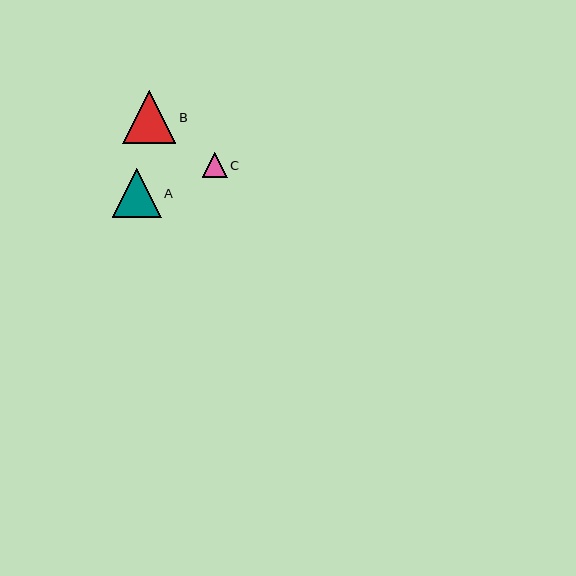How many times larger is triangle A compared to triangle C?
Triangle A is approximately 2.0 times the size of triangle C.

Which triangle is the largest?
Triangle B is the largest with a size of approximately 53 pixels.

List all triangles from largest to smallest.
From largest to smallest: B, A, C.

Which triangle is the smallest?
Triangle C is the smallest with a size of approximately 25 pixels.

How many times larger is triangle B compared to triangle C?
Triangle B is approximately 2.1 times the size of triangle C.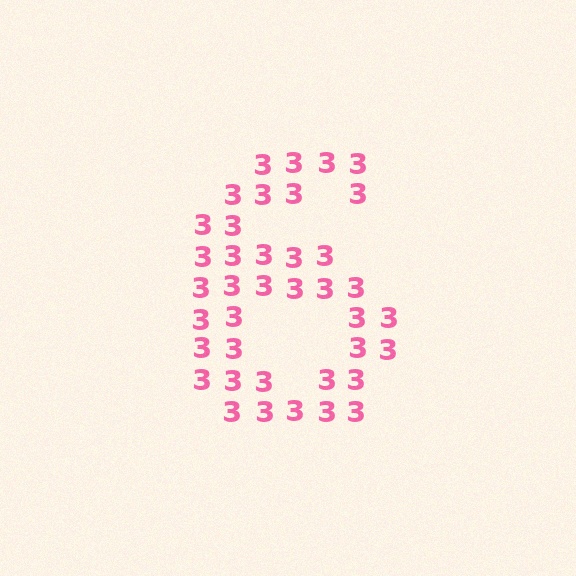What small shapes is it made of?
It is made of small digit 3's.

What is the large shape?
The large shape is the digit 6.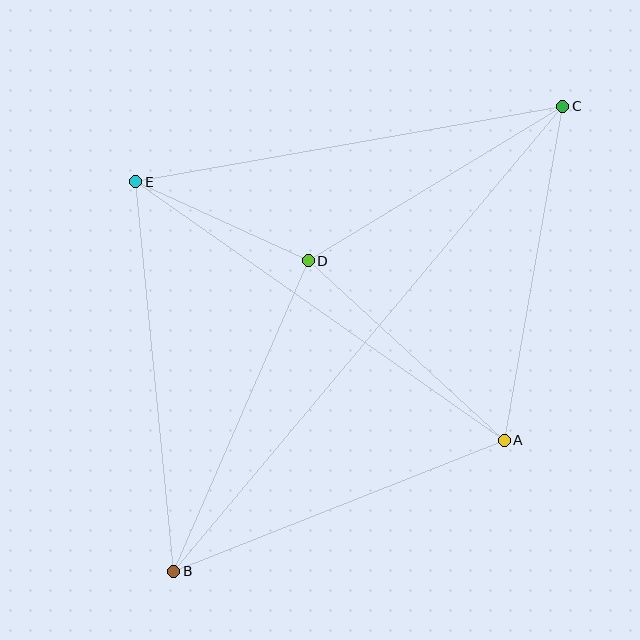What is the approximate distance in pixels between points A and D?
The distance between A and D is approximately 265 pixels.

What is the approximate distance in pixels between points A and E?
The distance between A and E is approximately 450 pixels.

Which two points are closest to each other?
Points D and E are closest to each other.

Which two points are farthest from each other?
Points B and C are farthest from each other.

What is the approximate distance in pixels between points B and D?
The distance between B and D is approximately 338 pixels.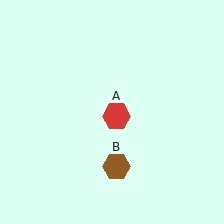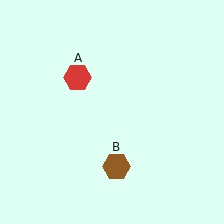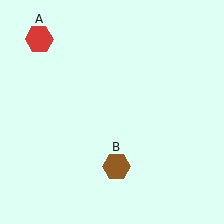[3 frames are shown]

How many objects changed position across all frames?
1 object changed position: red hexagon (object A).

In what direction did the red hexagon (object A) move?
The red hexagon (object A) moved up and to the left.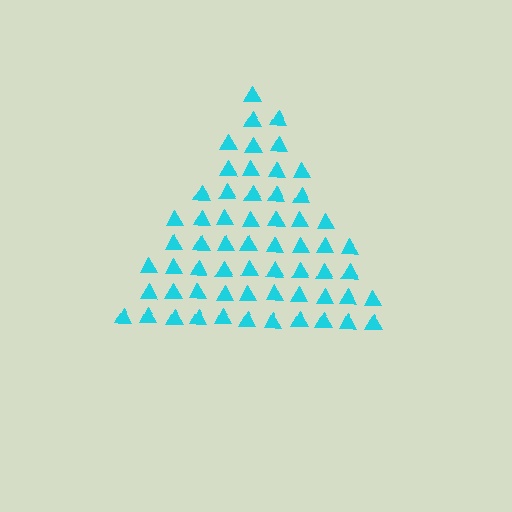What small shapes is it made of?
It is made of small triangles.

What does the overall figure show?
The overall figure shows a triangle.